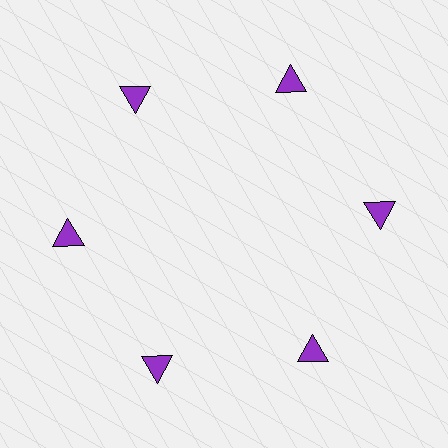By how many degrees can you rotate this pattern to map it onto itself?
The pattern maps onto itself every 60 degrees of rotation.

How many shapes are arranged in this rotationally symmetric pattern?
There are 6 shapes, arranged in 6 groups of 1.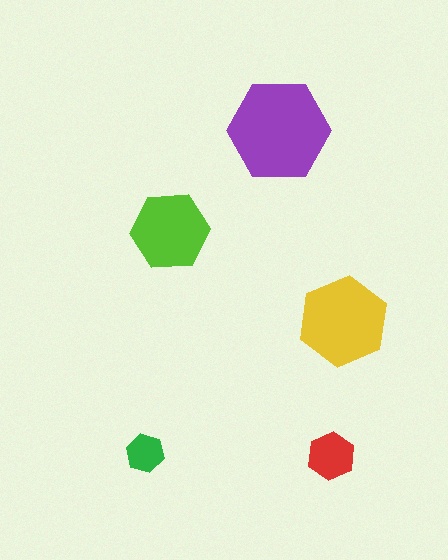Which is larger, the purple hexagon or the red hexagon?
The purple one.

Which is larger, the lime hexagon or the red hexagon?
The lime one.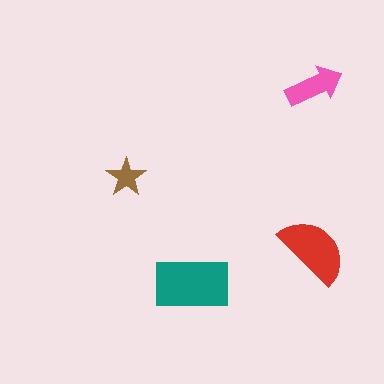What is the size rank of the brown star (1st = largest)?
4th.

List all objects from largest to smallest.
The teal rectangle, the red semicircle, the pink arrow, the brown star.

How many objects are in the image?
There are 4 objects in the image.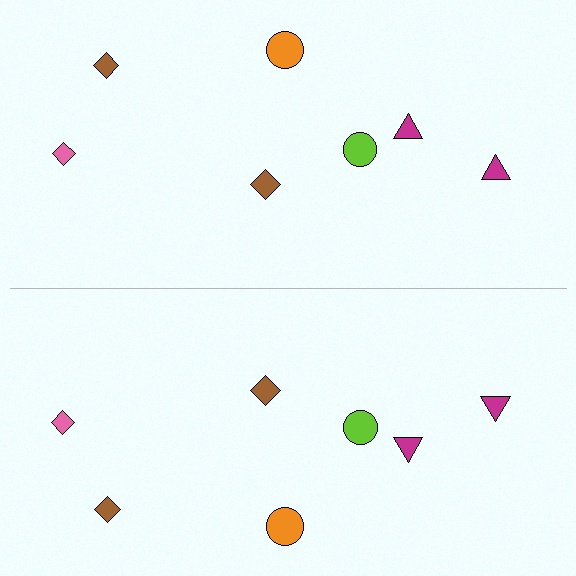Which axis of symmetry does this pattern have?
The pattern has a horizontal axis of symmetry running through the center of the image.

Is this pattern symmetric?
Yes, this pattern has bilateral (reflection) symmetry.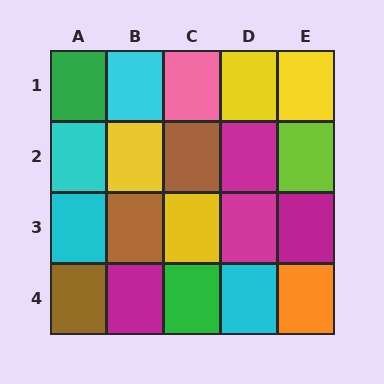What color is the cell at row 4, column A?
Brown.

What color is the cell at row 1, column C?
Pink.